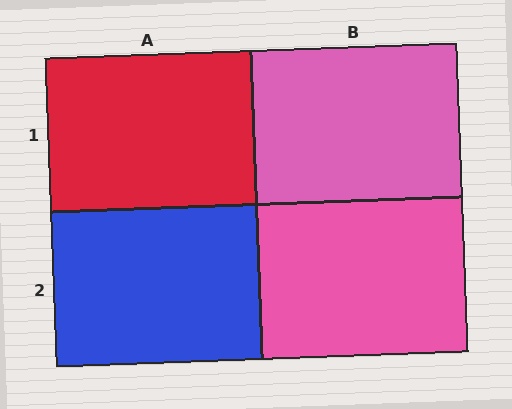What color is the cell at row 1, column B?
Pink.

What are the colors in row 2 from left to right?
Blue, pink.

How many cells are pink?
2 cells are pink.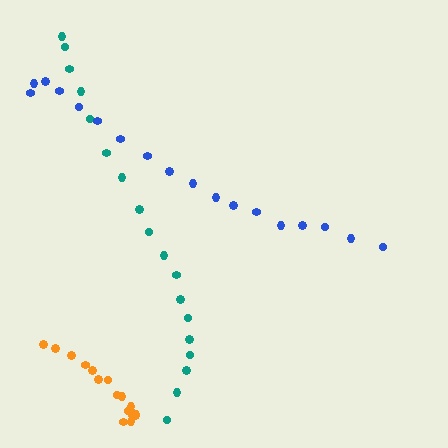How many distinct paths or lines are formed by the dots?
There are 3 distinct paths.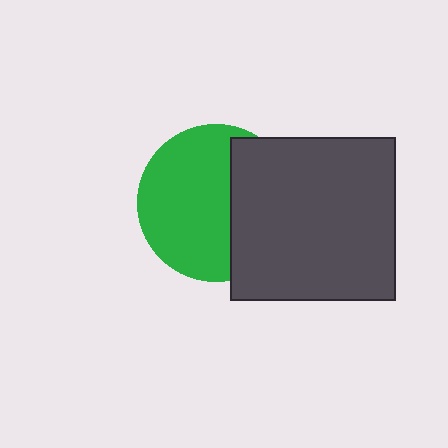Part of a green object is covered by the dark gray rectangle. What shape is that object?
It is a circle.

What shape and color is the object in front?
The object in front is a dark gray rectangle.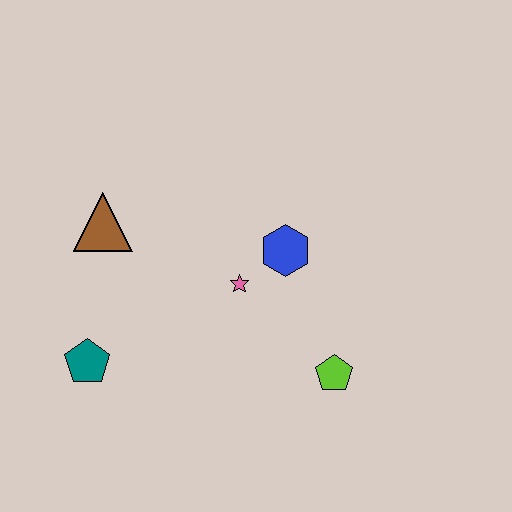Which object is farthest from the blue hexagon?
The teal pentagon is farthest from the blue hexagon.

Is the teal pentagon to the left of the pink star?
Yes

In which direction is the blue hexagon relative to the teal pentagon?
The blue hexagon is to the right of the teal pentagon.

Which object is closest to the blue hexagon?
The pink star is closest to the blue hexagon.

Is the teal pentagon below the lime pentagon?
No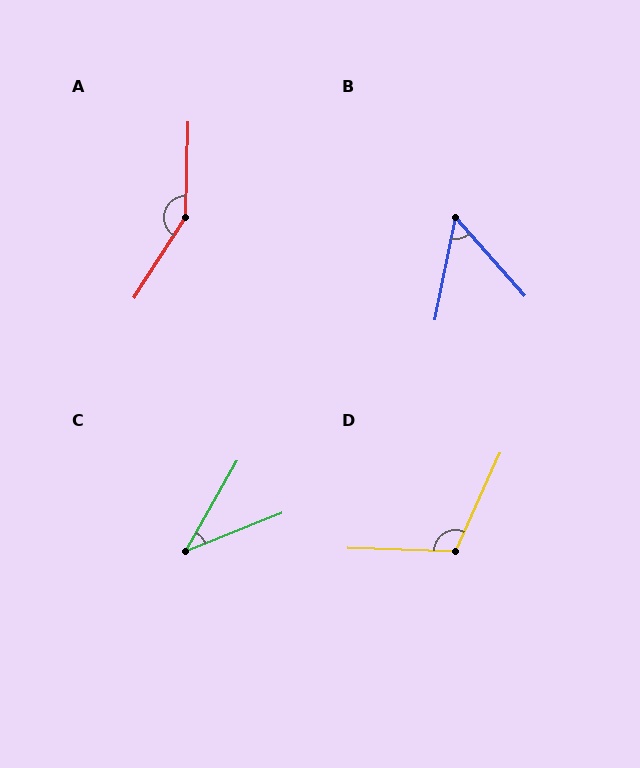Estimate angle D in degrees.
Approximately 112 degrees.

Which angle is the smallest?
C, at approximately 39 degrees.